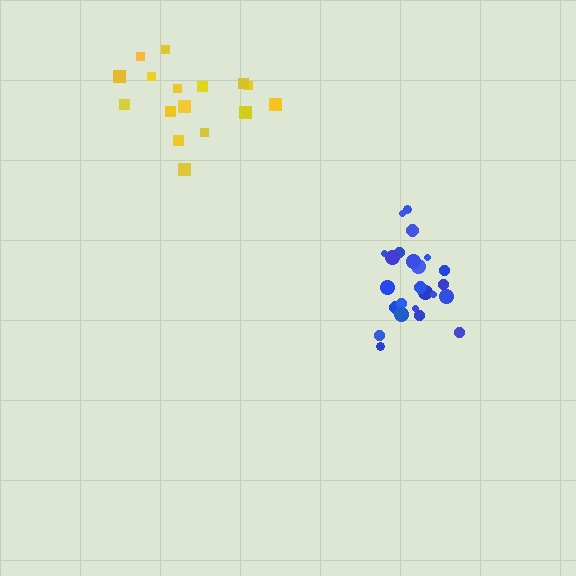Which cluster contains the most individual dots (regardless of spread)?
Blue (24).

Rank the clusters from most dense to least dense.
blue, yellow.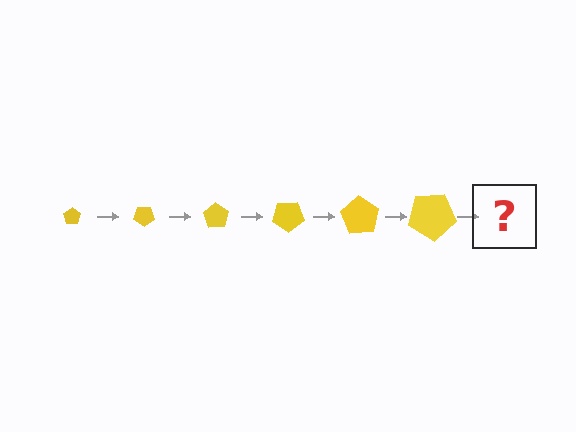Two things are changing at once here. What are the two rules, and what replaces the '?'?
The two rules are that the pentagon grows larger each step and it rotates 35 degrees each step. The '?' should be a pentagon, larger than the previous one and rotated 210 degrees from the start.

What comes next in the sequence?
The next element should be a pentagon, larger than the previous one and rotated 210 degrees from the start.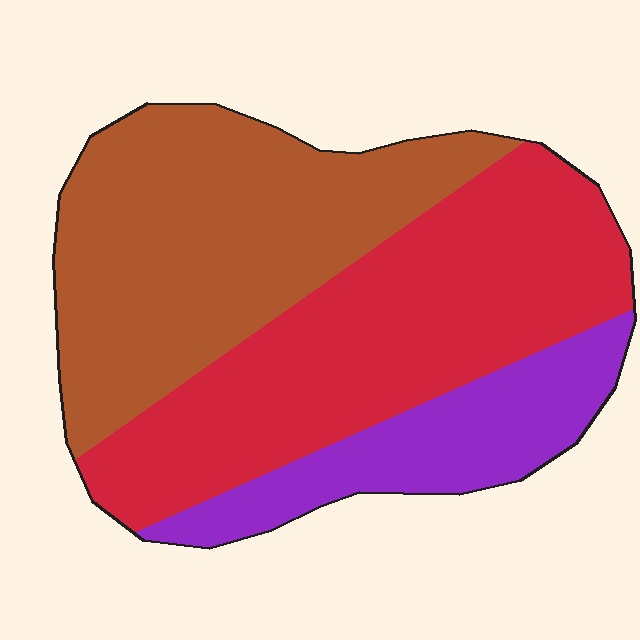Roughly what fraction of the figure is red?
Red takes up about two fifths (2/5) of the figure.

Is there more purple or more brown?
Brown.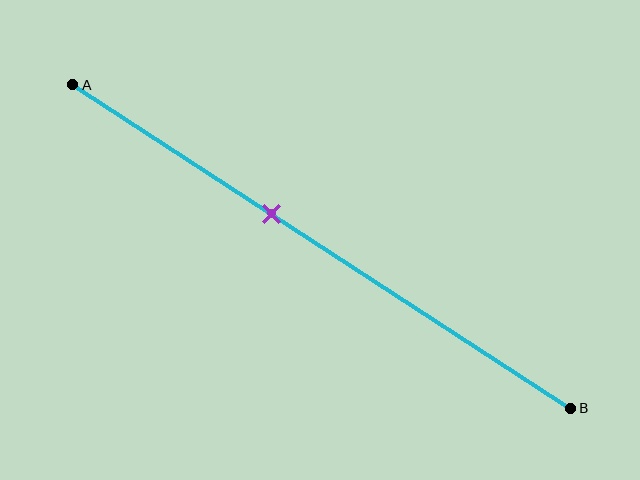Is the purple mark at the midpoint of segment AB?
No, the mark is at about 40% from A, not at the 50% midpoint.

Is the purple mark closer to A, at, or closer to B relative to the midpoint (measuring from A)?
The purple mark is closer to point A than the midpoint of segment AB.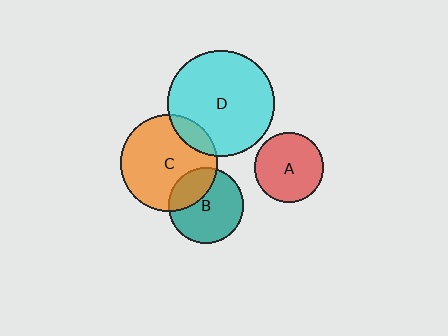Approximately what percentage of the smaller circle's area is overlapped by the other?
Approximately 30%.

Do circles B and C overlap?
Yes.